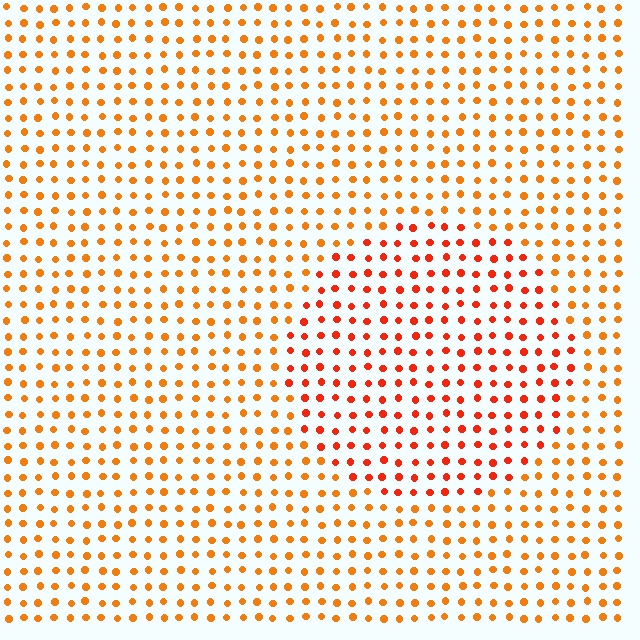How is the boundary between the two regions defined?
The boundary is defined purely by a slight shift in hue (about 23 degrees). Spacing, size, and orientation are identical on both sides.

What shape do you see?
I see a circle.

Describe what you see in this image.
The image is filled with small orange elements in a uniform arrangement. A circle-shaped region is visible where the elements are tinted to a slightly different hue, forming a subtle color boundary.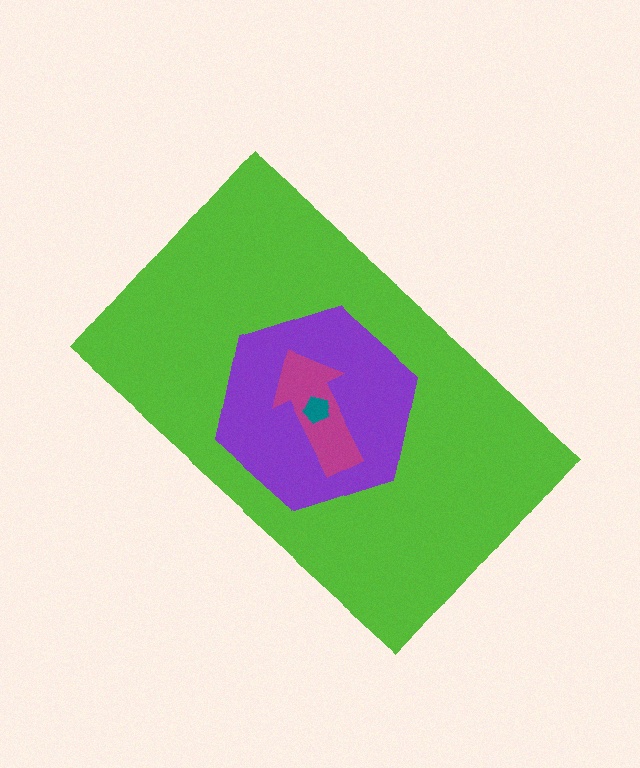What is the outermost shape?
The lime rectangle.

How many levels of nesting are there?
4.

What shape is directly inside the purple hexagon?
The magenta arrow.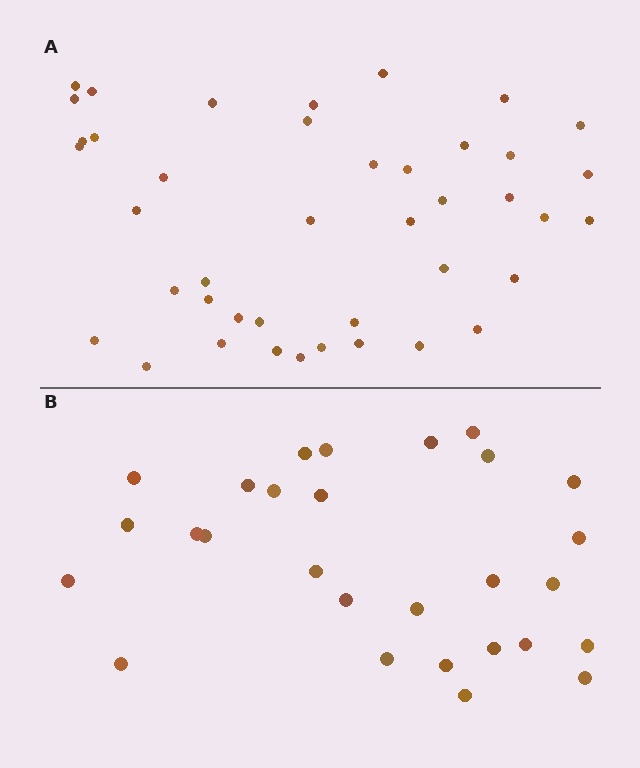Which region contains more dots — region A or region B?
Region A (the top region) has more dots.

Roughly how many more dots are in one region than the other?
Region A has approximately 15 more dots than region B.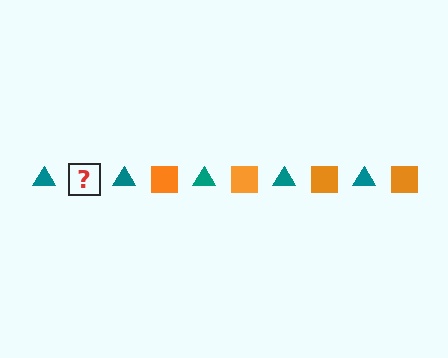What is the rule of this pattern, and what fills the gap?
The rule is that the pattern alternates between teal triangle and orange square. The gap should be filled with an orange square.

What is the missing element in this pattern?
The missing element is an orange square.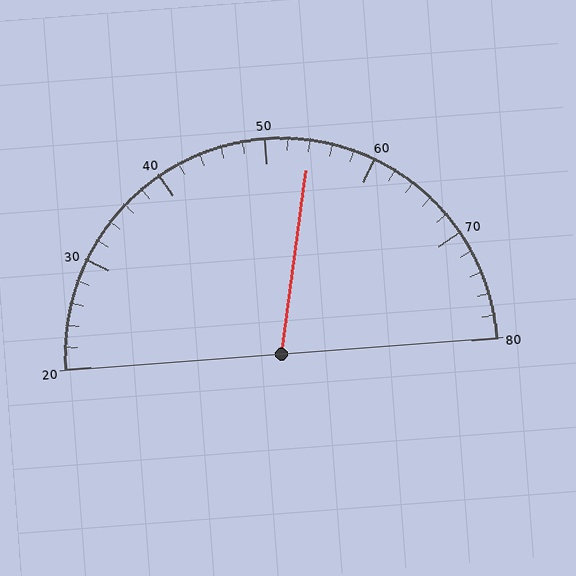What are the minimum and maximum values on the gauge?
The gauge ranges from 20 to 80.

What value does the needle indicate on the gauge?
The needle indicates approximately 54.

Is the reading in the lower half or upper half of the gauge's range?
The reading is in the upper half of the range (20 to 80).